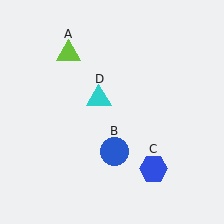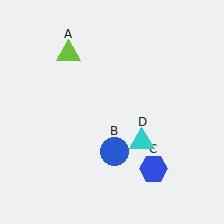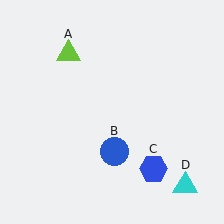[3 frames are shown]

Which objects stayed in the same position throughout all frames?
Lime triangle (object A) and blue circle (object B) and blue hexagon (object C) remained stationary.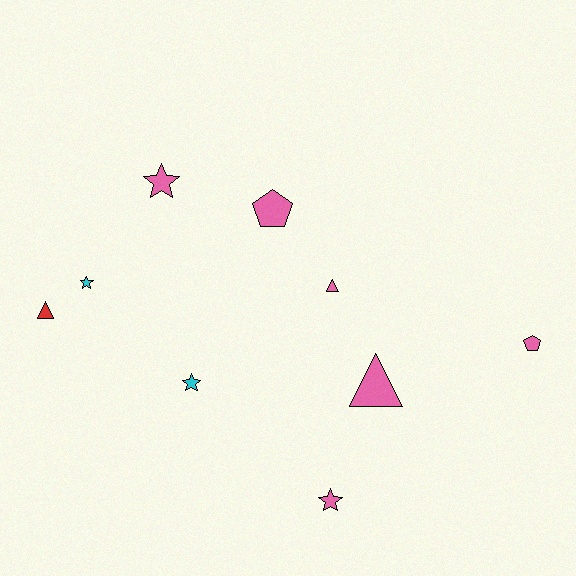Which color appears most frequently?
Pink, with 6 objects.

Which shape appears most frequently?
Star, with 4 objects.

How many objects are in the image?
There are 9 objects.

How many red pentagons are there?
There are no red pentagons.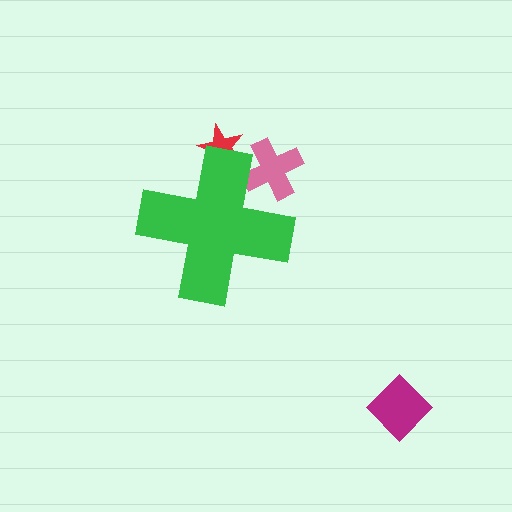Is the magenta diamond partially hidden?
No, the magenta diamond is fully visible.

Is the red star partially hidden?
Yes, the red star is partially hidden behind the green cross.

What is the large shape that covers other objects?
A green cross.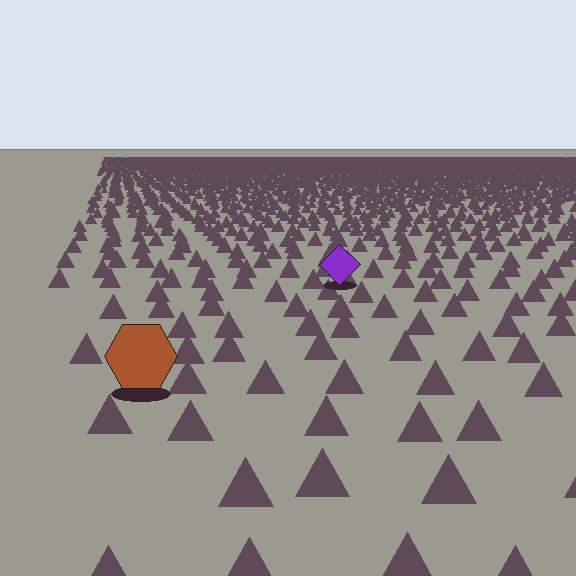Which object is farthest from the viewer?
The purple diamond is farthest from the viewer. It appears smaller and the ground texture around it is denser.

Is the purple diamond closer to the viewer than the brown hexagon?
No. The brown hexagon is closer — you can tell from the texture gradient: the ground texture is coarser near it.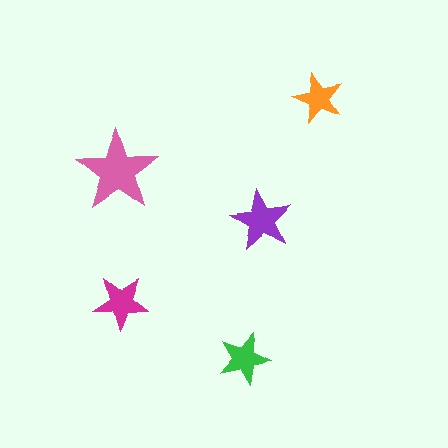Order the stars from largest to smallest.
the pink one, the purple one, the magenta one, the green one, the orange one.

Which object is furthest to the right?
The orange star is rightmost.